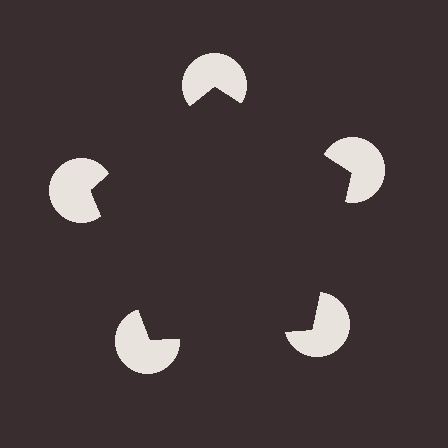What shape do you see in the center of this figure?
An illusory pentagon — its edges are inferred from the aligned wedge cuts in the pac-man discs, not physically drawn.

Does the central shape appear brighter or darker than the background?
It typically appears slightly darker than the background, even though no actual brightness change is drawn.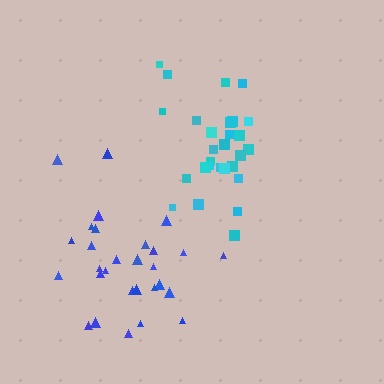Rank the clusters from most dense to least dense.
cyan, blue.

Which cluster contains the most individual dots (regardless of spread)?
Blue (29).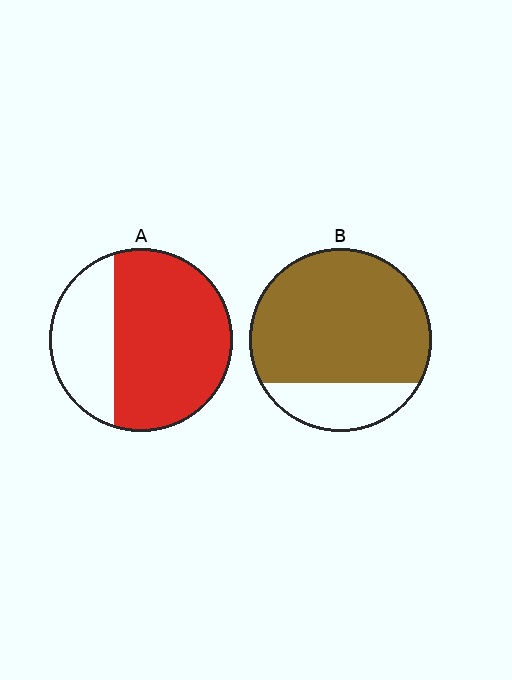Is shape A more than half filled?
Yes.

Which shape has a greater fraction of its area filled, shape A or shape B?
Shape B.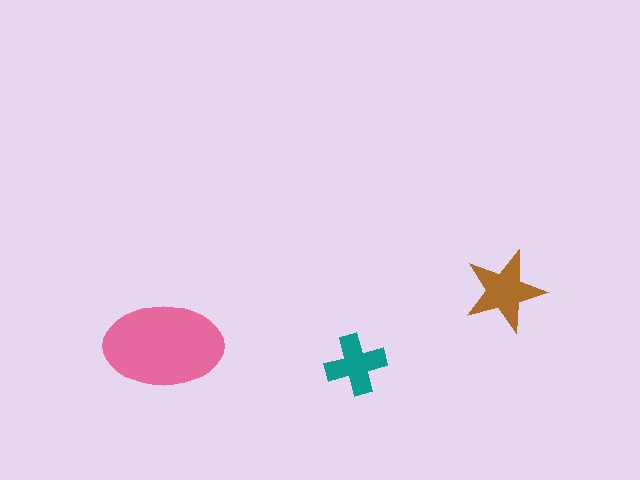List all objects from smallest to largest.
The teal cross, the brown star, the pink ellipse.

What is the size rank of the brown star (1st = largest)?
2nd.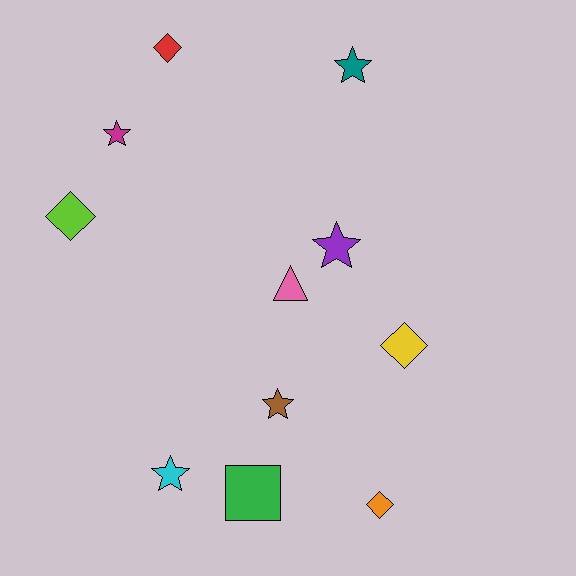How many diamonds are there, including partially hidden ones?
There are 4 diamonds.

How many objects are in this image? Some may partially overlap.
There are 11 objects.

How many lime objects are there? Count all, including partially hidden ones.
There is 1 lime object.